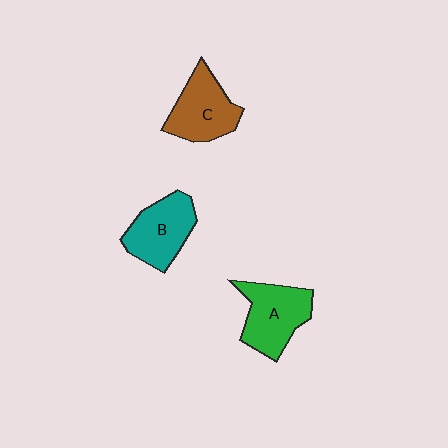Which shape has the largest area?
Shape A (green).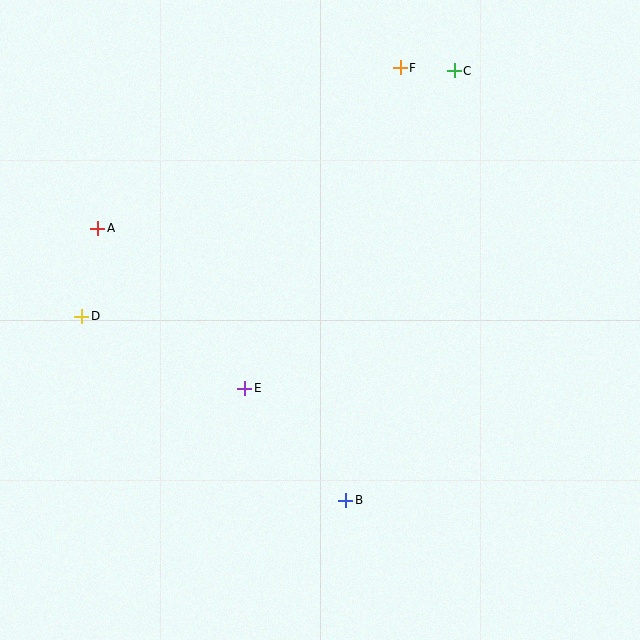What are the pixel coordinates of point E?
Point E is at (245, 388).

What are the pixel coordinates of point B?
Point B is at (346, 500).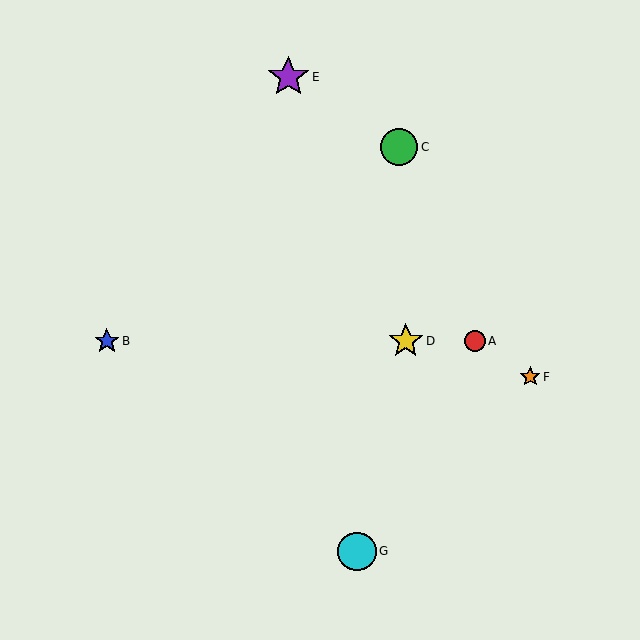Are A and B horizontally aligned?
Yes, both are at y≈341.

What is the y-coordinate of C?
Object C is at y≈147.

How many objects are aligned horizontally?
3 objects (A, B, D) are aligned horizontally.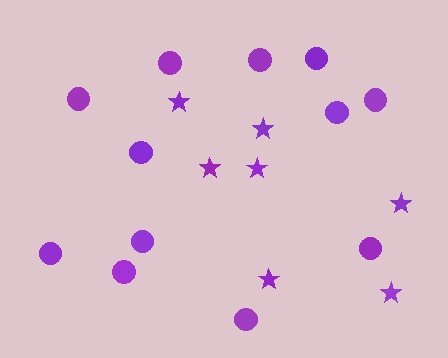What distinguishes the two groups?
There are 2 groups: one group of stars (7) and one group of circles (12).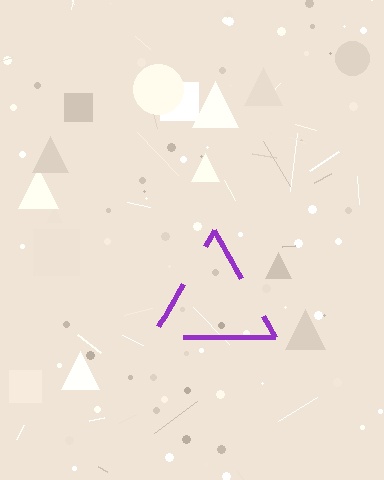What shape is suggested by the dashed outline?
The dashed outline suggests a triangle.